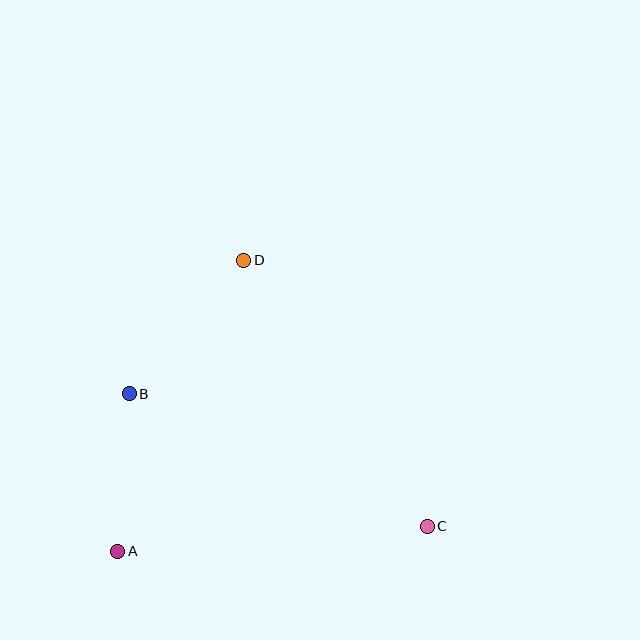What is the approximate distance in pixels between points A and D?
The distance between A and D is approximately 317 pixels.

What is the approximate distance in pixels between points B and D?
The distance between B and D is approximately 176 pixels.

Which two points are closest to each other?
Points A and B are closest to each other.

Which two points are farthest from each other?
Points B and C are farthest from each other.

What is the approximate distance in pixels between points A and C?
The distance between A and C is approximately 311 pixels.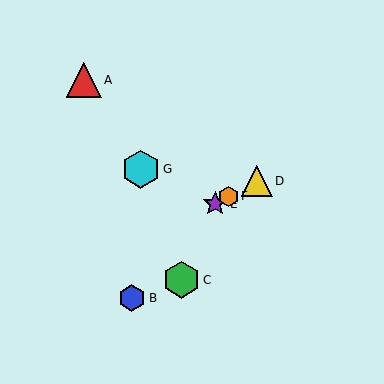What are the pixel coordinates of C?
Object C is at (182, 280).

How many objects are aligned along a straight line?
3 objects (D, E, F) are aligned along a straight line.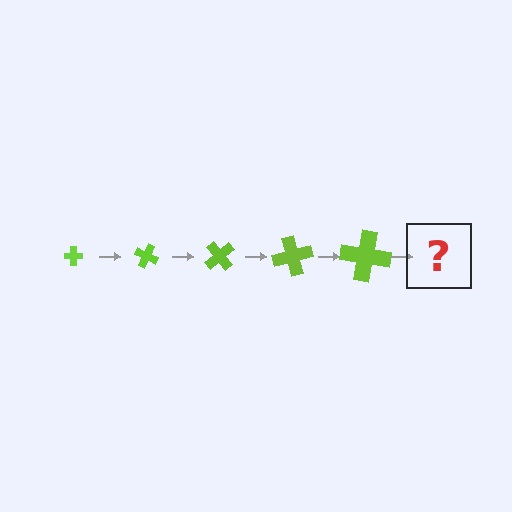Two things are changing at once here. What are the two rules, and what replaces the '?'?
The two rules are that the cross grows larger each step and it rotates 25 degrees each step. The '?' should be a cross, larger than the previous one and rotated 125 degrees from the start.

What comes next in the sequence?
The next element should be a cross, larger than the previous one and rotated 125 degrees from the start.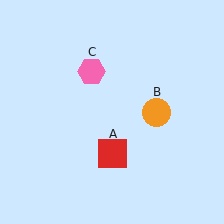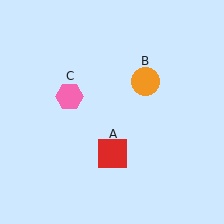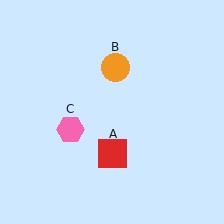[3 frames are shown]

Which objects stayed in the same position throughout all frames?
Red square (object A) remained stationary.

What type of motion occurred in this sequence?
The orange circle (object B), pink hexagon (object C) rotated counterclockwise around the center of the scene.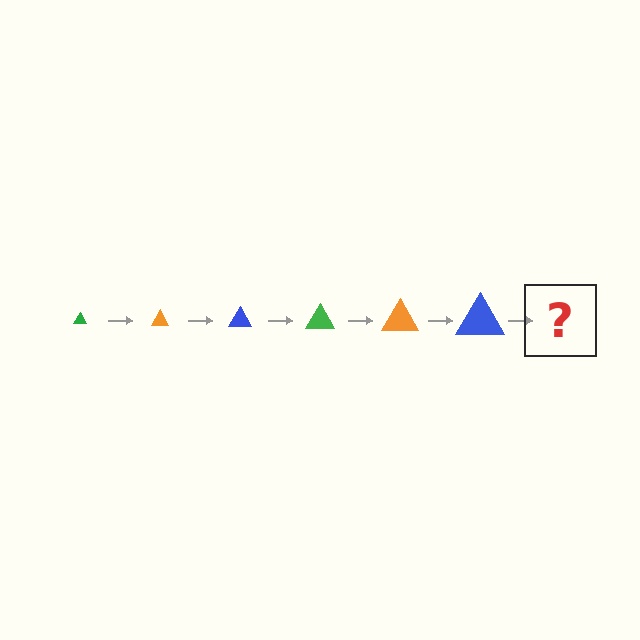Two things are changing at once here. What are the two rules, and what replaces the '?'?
The two rules are that the triangle grows larger each step and the color cycles through green, orange, and blue. The '?' should be a green triangle, larger than the previous one.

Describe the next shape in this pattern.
It should be a green triangle, larger than the previous one.